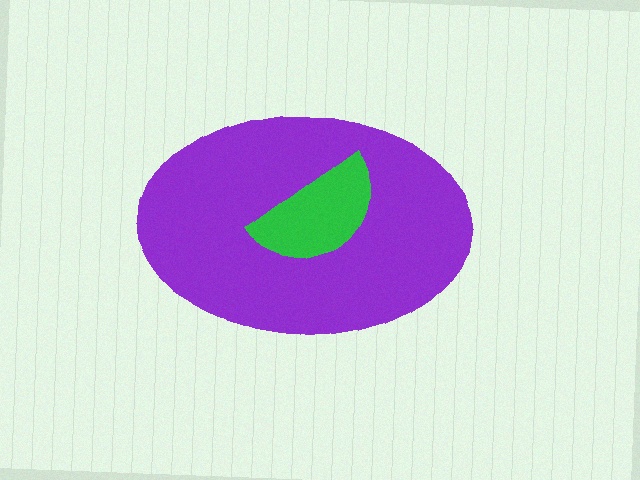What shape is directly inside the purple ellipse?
The green semicircle.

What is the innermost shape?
The green semicircle.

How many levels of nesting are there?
2.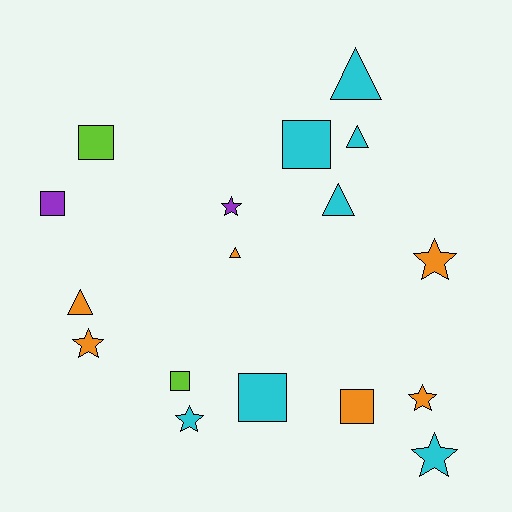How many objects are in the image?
There are 17 objects.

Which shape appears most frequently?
Square, with 6 objects.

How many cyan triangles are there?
There are 3 cyan triangles.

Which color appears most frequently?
Cyan, with 7 objects.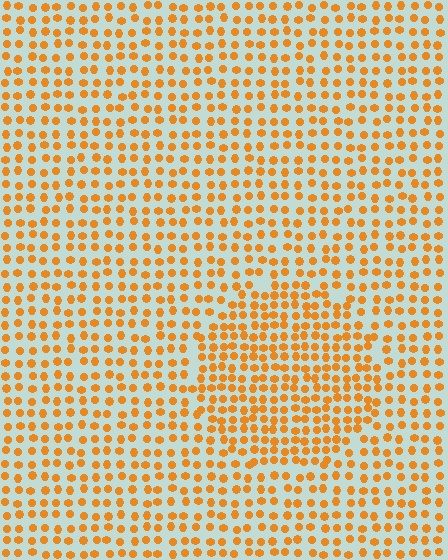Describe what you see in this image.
The image contains small orange elements arranged at two different densities. A circle-shaped region is visible where the elements are more densely packed than the surrounding area.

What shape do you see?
I see a circle.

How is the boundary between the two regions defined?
The boundary is defined by a change in element density (approximately 1.5x ratio). All elements are the same color, size, and shape.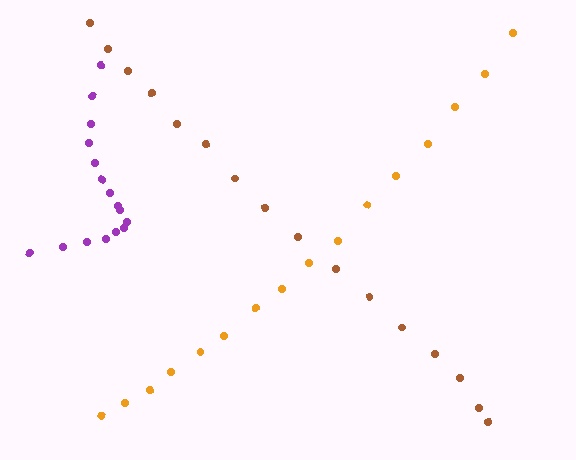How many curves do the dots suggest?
There are 3 distinct paths.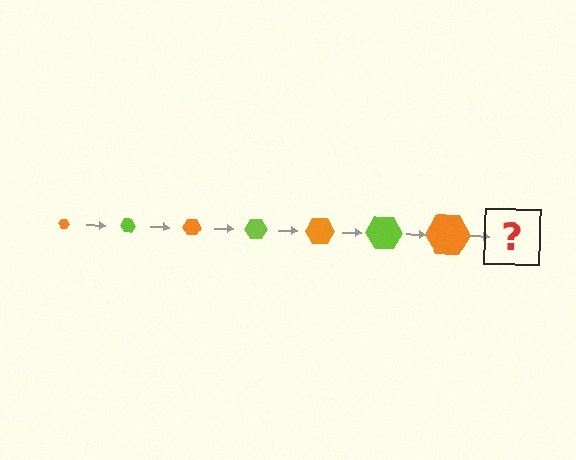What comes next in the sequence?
The next element should be a lime hexagon, larger than the previous one.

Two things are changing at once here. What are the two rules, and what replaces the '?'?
The two rules are that the hexagon grows larger each step and the color cycles through orange and lime. The '?' should be a lime hexagon, larger than the previous one.